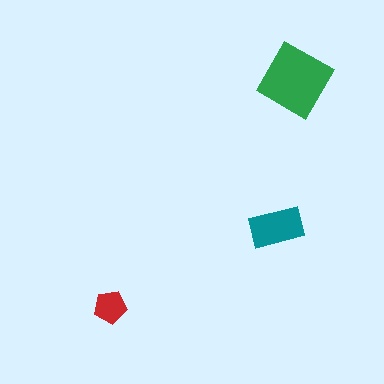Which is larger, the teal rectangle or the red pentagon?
The teal rectangle.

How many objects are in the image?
There are 3 objects in the image.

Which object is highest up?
The green diamond is topmost.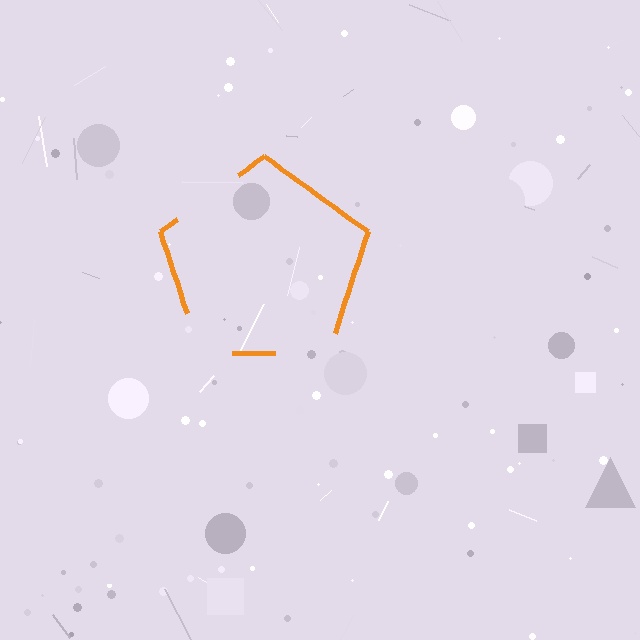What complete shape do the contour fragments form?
The contour fragments form a pentagon.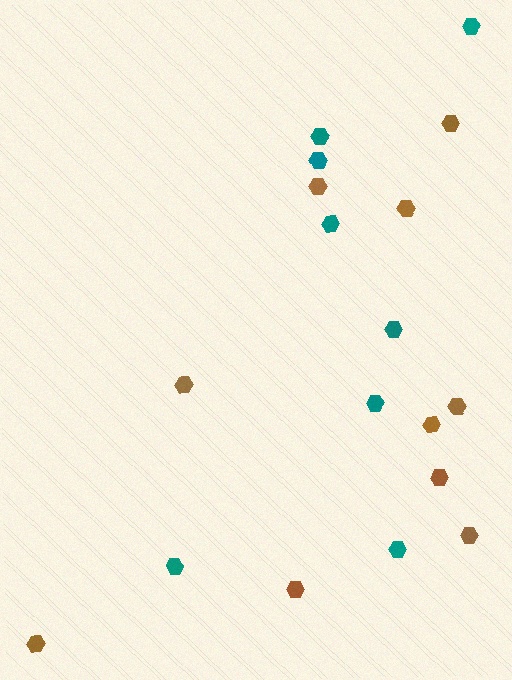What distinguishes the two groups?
There are 2 groups: one group of brown hexagons (10) and one group of teal hexagons (8).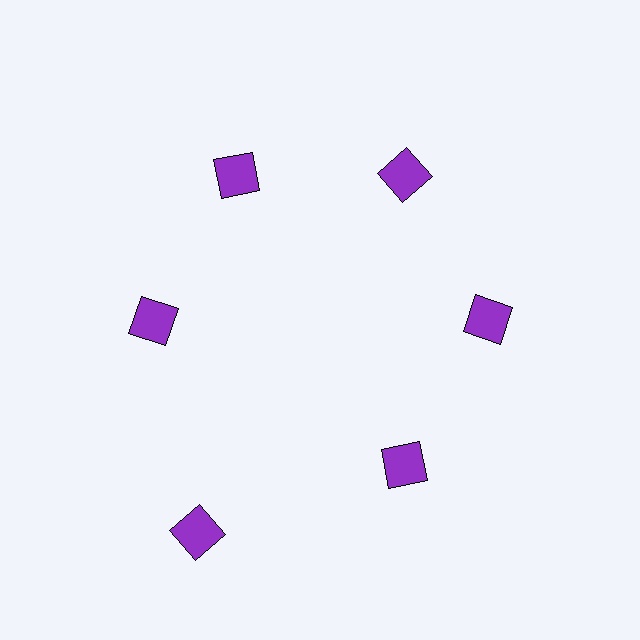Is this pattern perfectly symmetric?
No. The 6 purple squares are arranged in a ring, but one element near the 7 o'clock position is pushed outward from the center, breaking the 6-fold rotational symmetry.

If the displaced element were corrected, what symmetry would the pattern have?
It would have 6-fold rotational symmetry — the pattern would map onto itself every 60 degrees.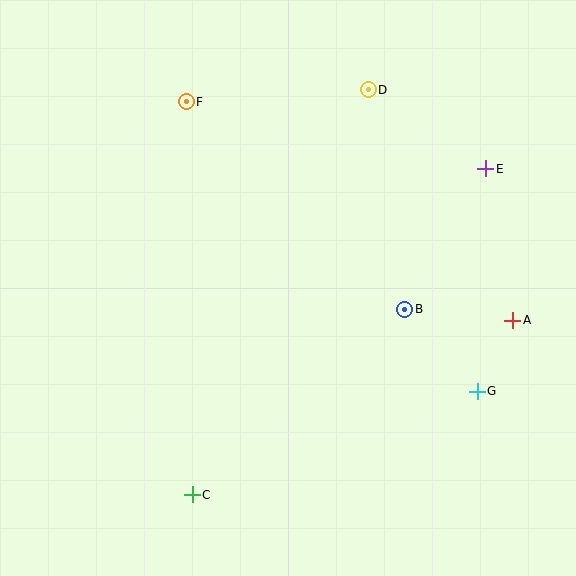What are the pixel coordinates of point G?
Point G is at (477, 391).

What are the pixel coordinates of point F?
Point F is at (186, 102).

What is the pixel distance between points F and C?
The distance between F and C is 393 pixels.